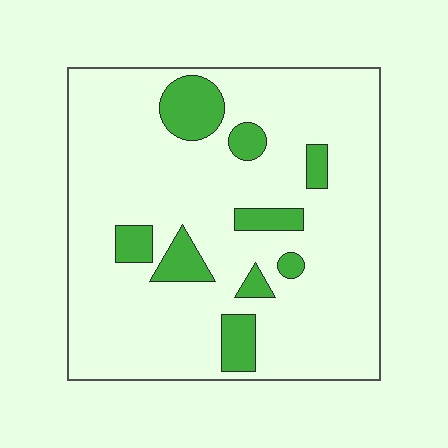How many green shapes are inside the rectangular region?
9.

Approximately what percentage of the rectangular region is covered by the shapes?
Approximately 15%.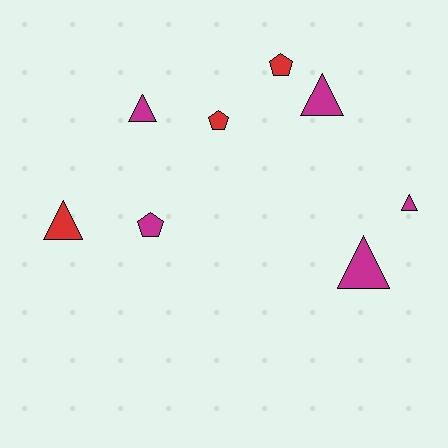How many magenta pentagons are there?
There is 1 magenta pentagon.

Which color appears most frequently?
Magenta, with 5 objects.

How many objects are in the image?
There are 8 objects.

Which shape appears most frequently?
Triangle, with 5 objects.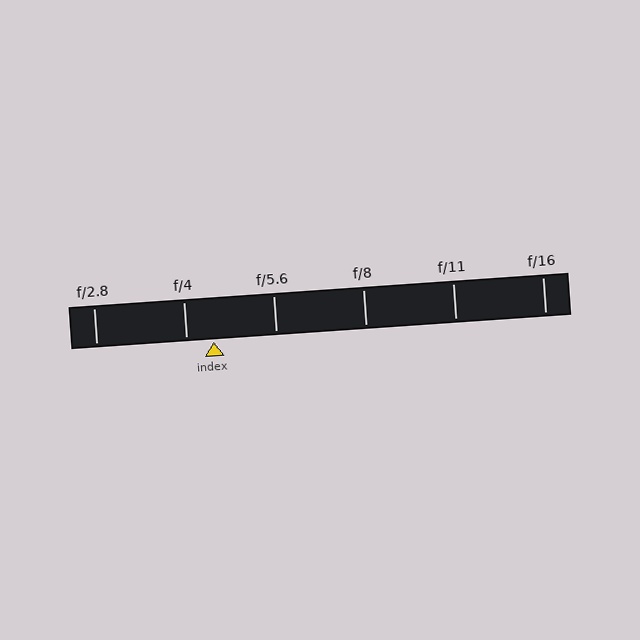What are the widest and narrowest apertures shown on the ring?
The widest aperture shown is f/2.8 and the narrowest is f/16.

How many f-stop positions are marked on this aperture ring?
There are 6 f-stop positions marked.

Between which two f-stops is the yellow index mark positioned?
The index mark is between f/4 and f/5.6.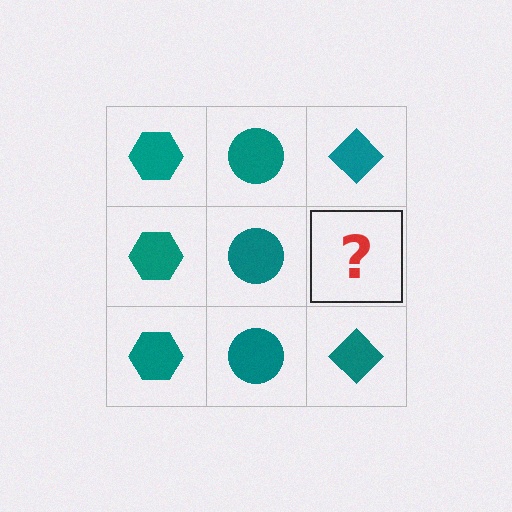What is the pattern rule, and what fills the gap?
The rule is that each column has a consistent shape. The gap should be filled with a teal diamond.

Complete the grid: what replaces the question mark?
The question mark should be replaced with a teal diamond.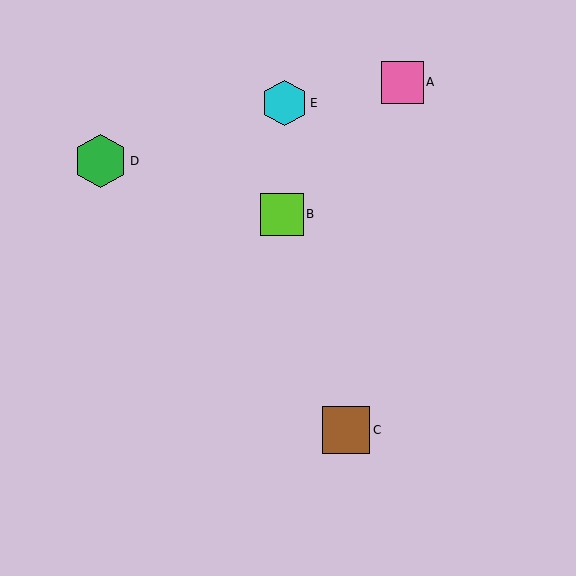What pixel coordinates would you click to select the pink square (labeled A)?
Click at (402, 82) to select the pink square A.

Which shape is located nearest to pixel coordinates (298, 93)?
The cyan hexagon (labeled E) at (285, 103) is nearest to that location.